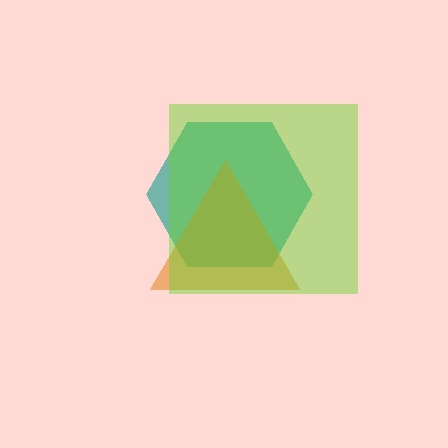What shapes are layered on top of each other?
The layered shapes are: a teal hexagon, an orange triangle, a lime square.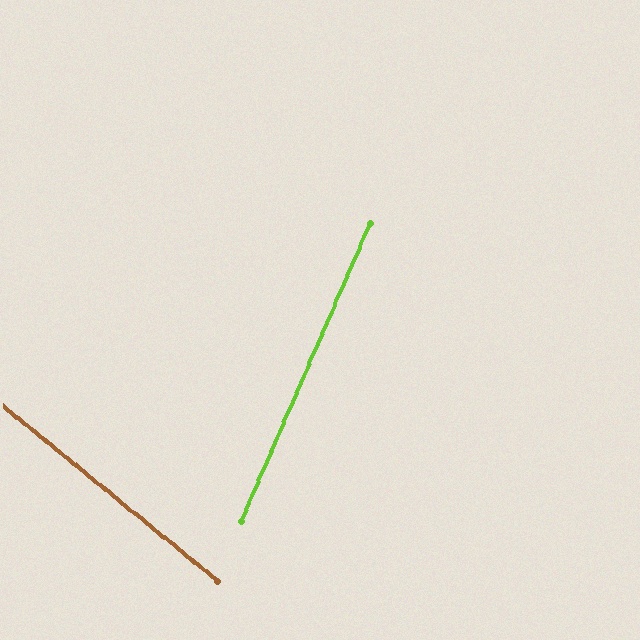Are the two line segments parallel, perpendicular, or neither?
Neither parallel nor perpendicular — they differ by about 74°.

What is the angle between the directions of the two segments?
Approximately 74 degrees.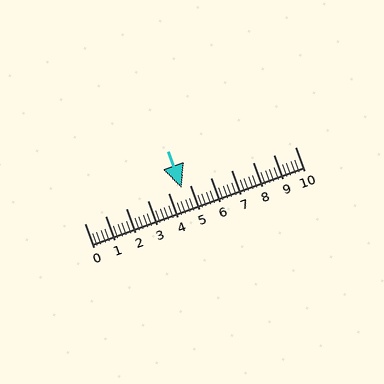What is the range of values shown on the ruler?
The ruler shows values from 0 to 10.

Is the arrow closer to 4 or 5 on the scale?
The arrow is closer to 5.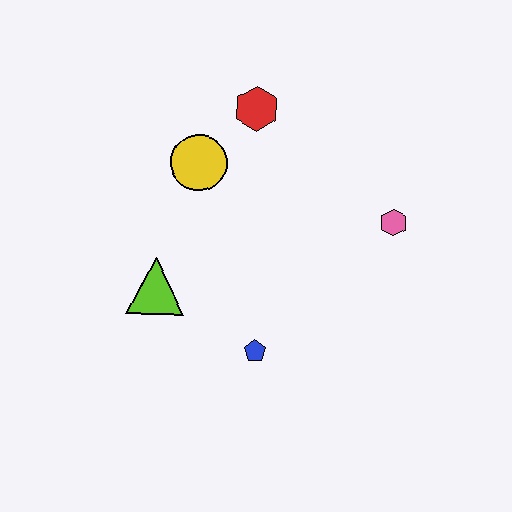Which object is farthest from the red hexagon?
The blue pentagon is farthest from the red hexagon.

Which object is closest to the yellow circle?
The red hexagon is closest to the yellow circle.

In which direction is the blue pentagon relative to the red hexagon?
The blue pentagon is below the red hexagon.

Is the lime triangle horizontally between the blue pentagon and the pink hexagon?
No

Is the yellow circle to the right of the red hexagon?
No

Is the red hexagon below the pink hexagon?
No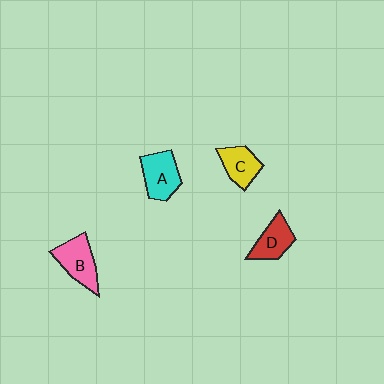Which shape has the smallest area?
Shape C (yellow).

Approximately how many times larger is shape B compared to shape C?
Approximately 1.2 times.